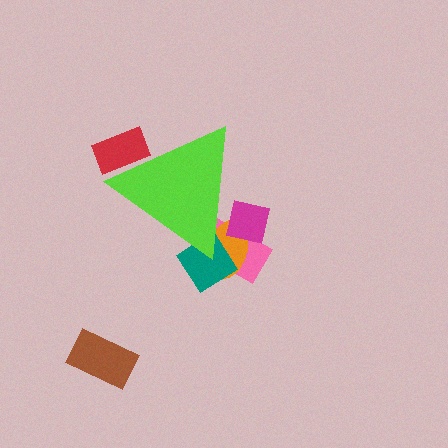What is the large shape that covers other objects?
A lime triangle.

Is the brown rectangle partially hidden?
No, the brown rectangle is fully visible.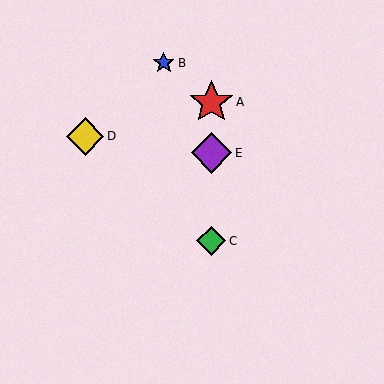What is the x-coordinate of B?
Object B is at x≈164.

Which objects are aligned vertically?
Objects A, C, E are aligned vertically.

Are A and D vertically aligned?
No, A is at x≈211 and D is at x≈85.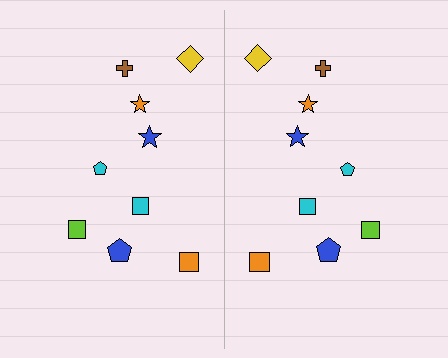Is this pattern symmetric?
Yes, this pattern has bilateral (reflection) symmetry.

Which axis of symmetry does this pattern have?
The pattern has a vertical axis of symmetry running through the center of the image.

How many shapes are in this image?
There are 18 shapes in this image.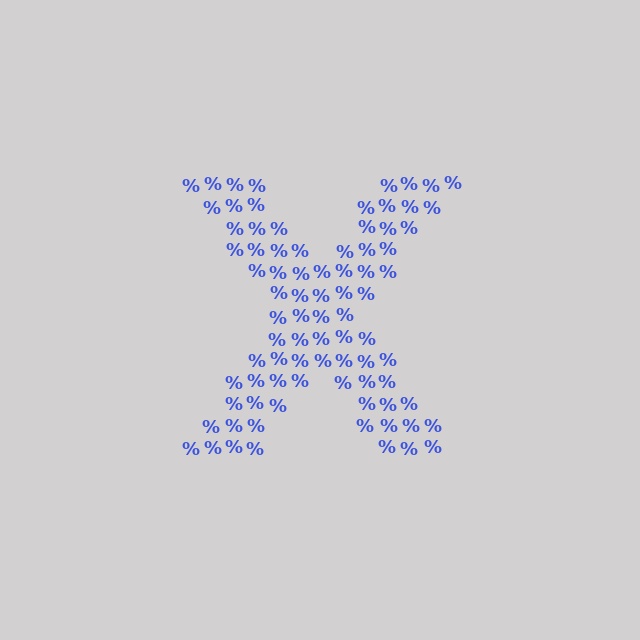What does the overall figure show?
The overall figure shows the letter X.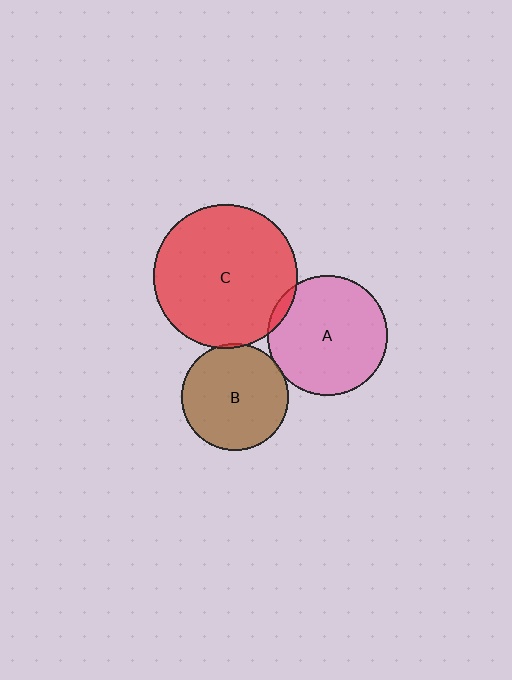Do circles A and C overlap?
Yes.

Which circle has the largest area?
Circle C (red).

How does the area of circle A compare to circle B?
Approximately 1.3 times.